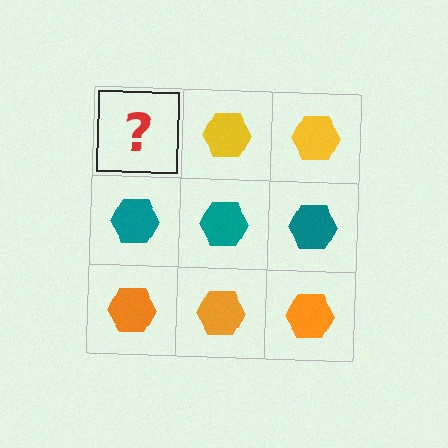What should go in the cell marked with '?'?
The missing cell should contain a yellow hexagon.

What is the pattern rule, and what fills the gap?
The rule is that each row has a consistent color. The gap should be filled with a yellow hexagon.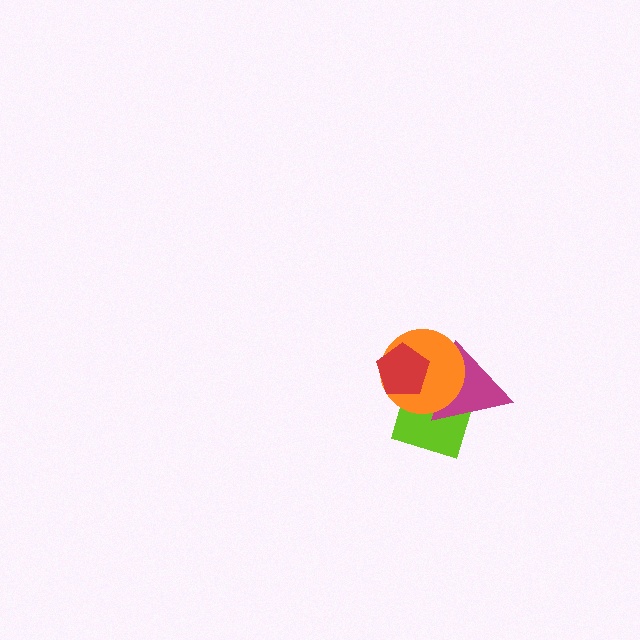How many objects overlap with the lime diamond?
3 objects overlap with the lime diamond.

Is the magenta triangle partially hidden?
Yes, it is partially covered by another shape.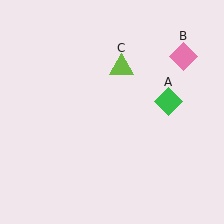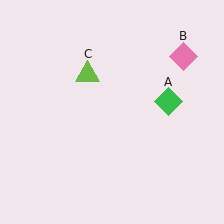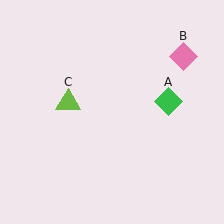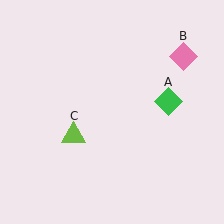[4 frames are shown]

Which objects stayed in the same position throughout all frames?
Green diamond (object A) and pink diamond (object B) remained stationary.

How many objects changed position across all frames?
1 object changed position: lime triangle (object C).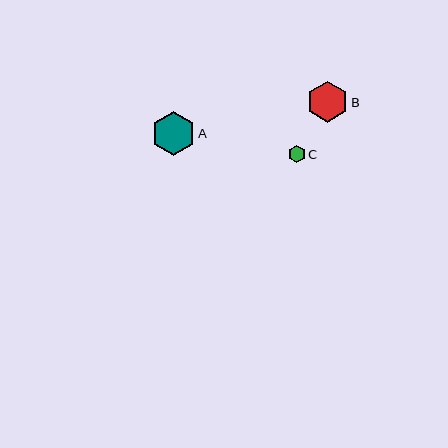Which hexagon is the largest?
Hexagon A is the largest with a size of approximately 44 pixels.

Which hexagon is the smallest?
Hexagon C is the smallest with a size of approximately 17 pixels.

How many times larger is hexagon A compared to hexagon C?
Hexagon A is approximately 2.5 times the size of hexagon C.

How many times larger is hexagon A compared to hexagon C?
Hexagon A is approximately 2.5 times the size of hexagon C.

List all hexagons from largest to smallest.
From largest to smallest: A, B, C.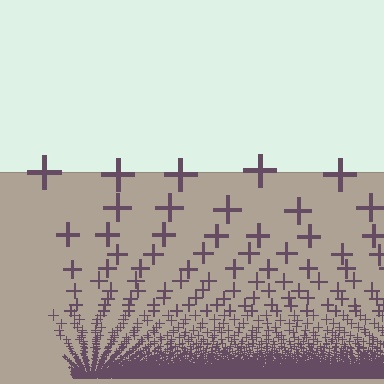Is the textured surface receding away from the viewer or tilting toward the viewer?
The surface appears to tilt toward the viewer. Texture elements get larger and sparser toward the top.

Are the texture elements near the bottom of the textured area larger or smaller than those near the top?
Smaller. The gradient is inverted — elements near the bottom are smaller and denser.